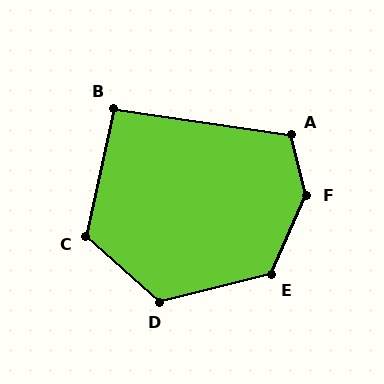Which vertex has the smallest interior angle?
B, at approximately 94 degrees.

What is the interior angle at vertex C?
Approximately 120 degrees (obtuse).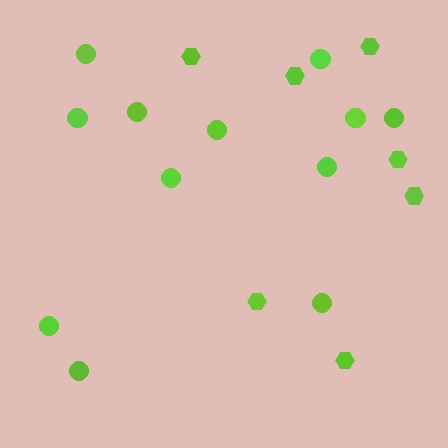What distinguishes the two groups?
There are 2 groups: one group of circles (12) and one group of hexagons (7).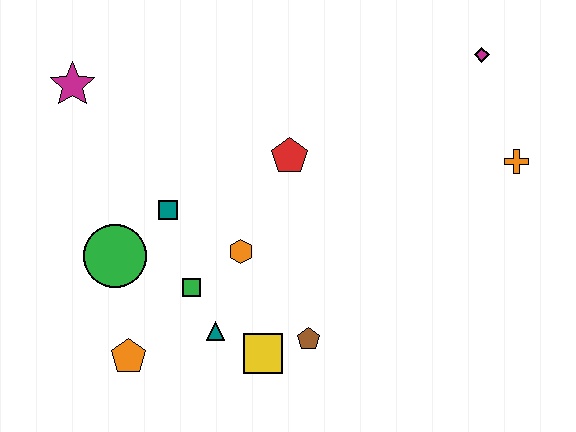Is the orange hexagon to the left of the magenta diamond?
Yes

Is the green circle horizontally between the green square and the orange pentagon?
No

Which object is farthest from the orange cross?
The magenta star is farthest from the orange cross.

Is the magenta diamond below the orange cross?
No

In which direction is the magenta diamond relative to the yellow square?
The magenta diamond is above the yellow square.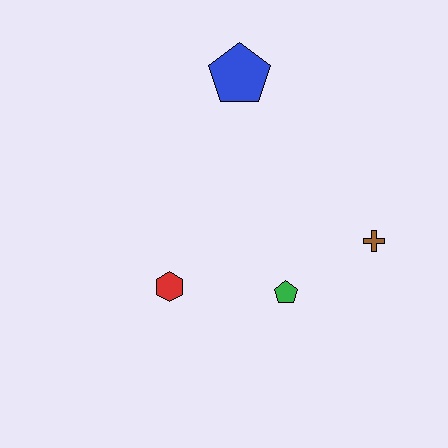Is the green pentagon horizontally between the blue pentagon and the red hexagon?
No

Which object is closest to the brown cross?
The green pentagon is closest to the brown cross.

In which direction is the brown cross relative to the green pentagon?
The brown cross is to the right of the green pentagon.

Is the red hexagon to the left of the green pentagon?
Yes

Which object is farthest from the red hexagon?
The blue pentagon is farthest from the red hexagon.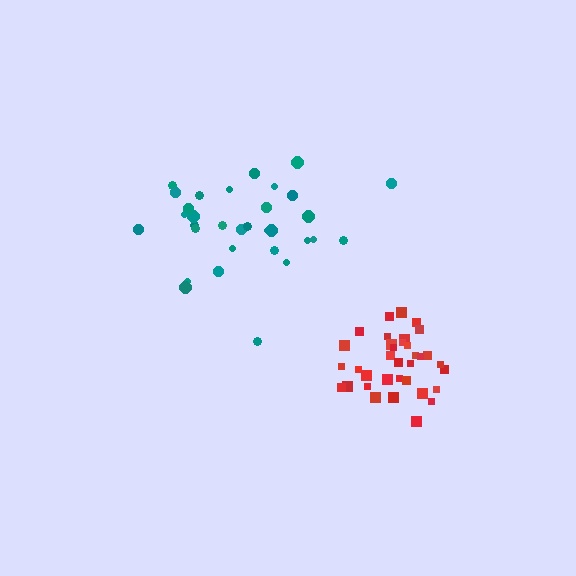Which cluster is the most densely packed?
Red.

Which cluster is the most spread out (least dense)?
Teal.